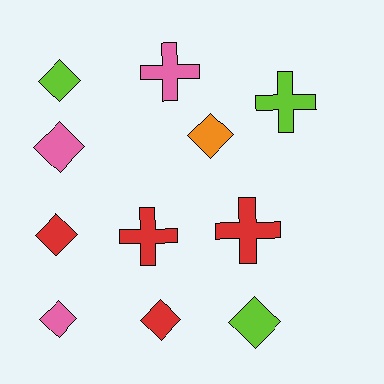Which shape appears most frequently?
Diamond, with 7 objects.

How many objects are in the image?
There are 11 objects.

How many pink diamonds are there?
There are 2 pink diamonds.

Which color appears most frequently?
Red, with 4 objects.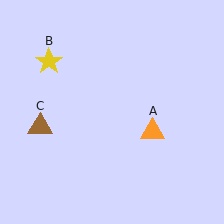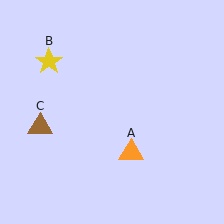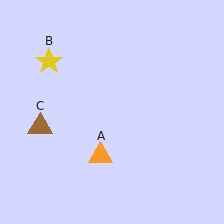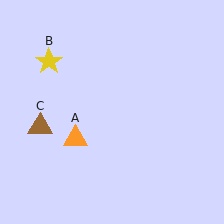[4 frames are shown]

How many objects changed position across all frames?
1 object changed position: orange triangle (object A).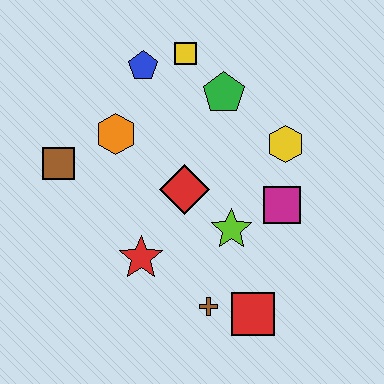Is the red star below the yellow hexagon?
Yes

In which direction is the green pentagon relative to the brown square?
The green pentagon is to the right of the brown square.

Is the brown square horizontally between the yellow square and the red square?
No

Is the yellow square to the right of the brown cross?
No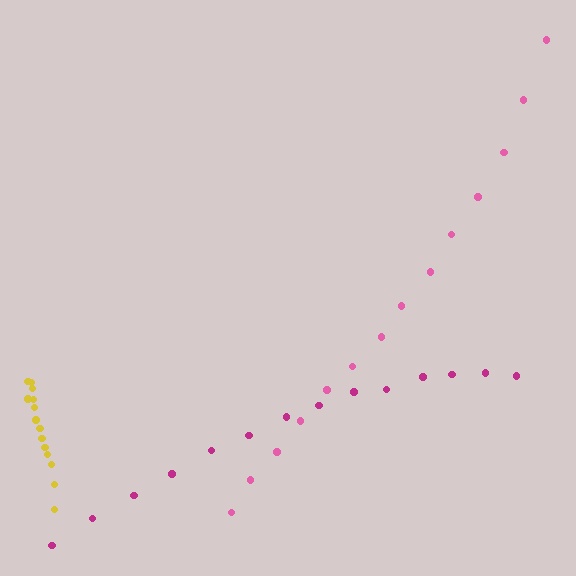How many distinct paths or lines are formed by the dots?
There are 3 distinct paths.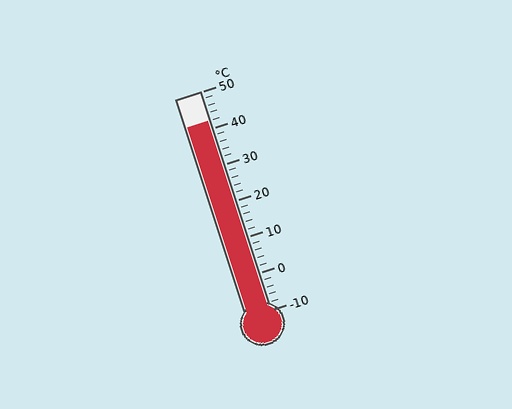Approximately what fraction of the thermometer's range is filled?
The thermometer is filled to approximately 85% of its range.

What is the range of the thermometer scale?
The thermometer scale ranges from -10°C to 50°C.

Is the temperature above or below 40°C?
The temperature is above 40°C.